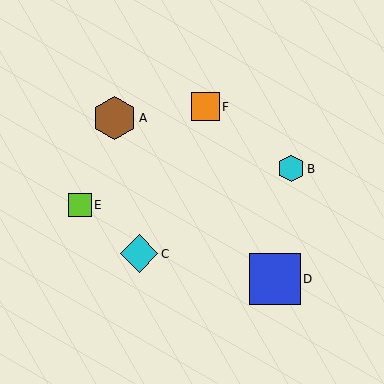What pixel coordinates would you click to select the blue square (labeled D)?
Click at (275, 279) to select the blue square D.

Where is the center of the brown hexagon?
The center of the brown hexagon is at (115, 118).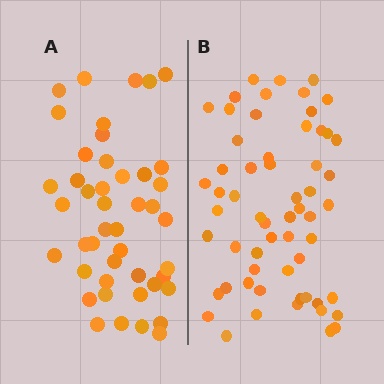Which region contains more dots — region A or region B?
Region B (the right region) has more dots.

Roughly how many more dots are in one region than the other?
Region B has approximately 15 more dots than region A.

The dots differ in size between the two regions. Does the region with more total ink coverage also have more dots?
No. Region A has more total ink coverage because its dots are larger, but region B actually contains more individual dots. Total area can be misleading — the number of items is what matters here.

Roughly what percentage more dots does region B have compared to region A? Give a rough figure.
About 30% more.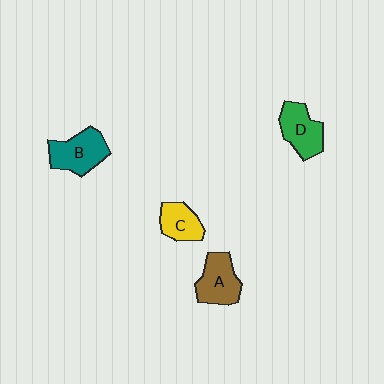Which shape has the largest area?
Shape B (teal).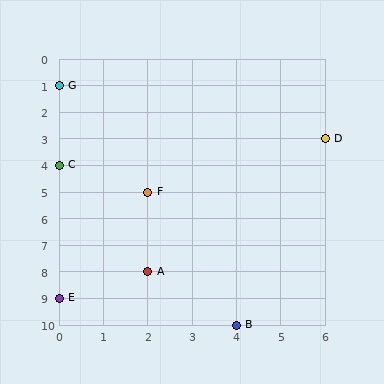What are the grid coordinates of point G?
Point G is at grid coordinates (0, 1).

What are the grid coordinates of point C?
Point C is at grid coordinates (0, 4).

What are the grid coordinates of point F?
Point F is at grid coordinates (2, 5).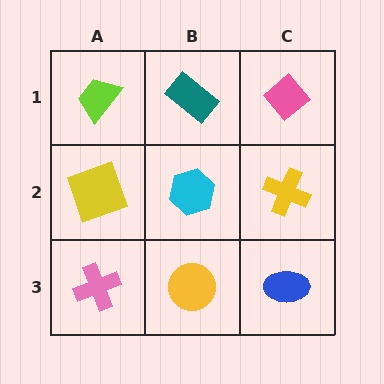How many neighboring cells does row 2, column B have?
4.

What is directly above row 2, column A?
A lime trapezoid.